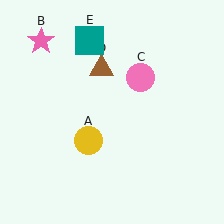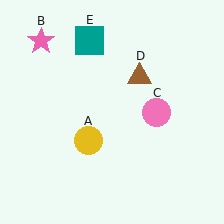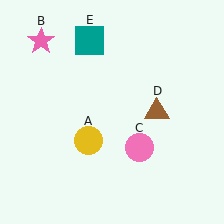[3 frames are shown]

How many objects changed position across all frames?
2 objects changed position: pink circle (object C), brown triangle (object D).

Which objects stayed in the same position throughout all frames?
Yellow circle (object A) and pink star (object B) and teal square (object E) remained stationary.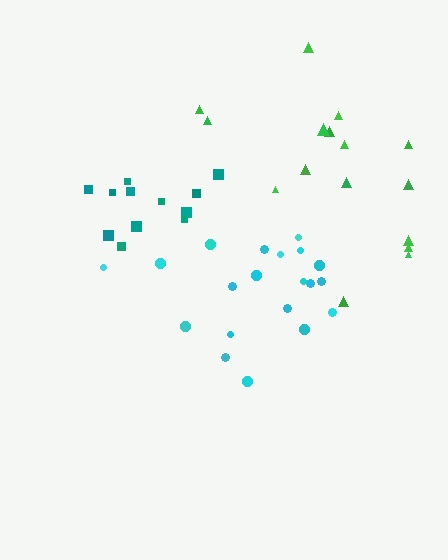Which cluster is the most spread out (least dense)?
Green.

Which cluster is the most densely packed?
Teal.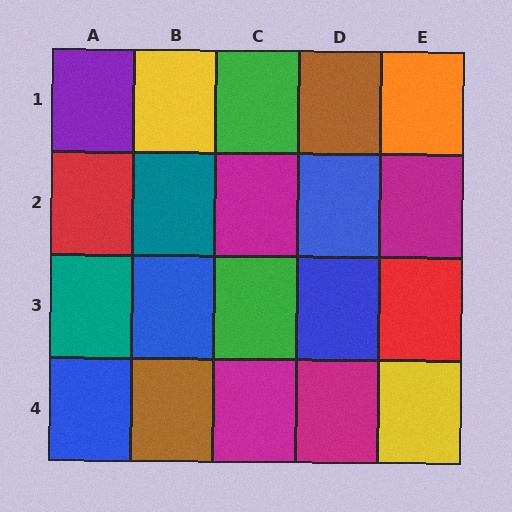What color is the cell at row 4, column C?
Magenta.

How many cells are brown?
2 cells are brown.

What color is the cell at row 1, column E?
Orange.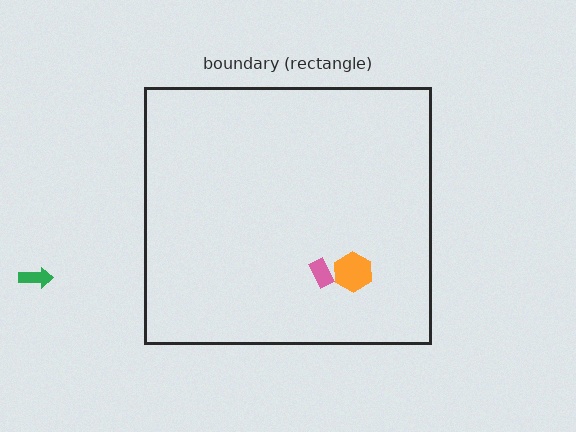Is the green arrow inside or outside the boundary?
Outside.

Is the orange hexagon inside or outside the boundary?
Inside.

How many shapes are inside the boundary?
2 inside, 1 outside.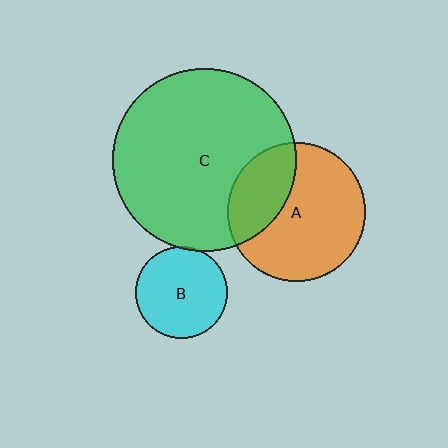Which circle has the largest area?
Circle C (green).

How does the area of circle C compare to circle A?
Approximately 1.8 times.